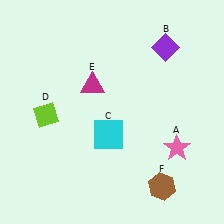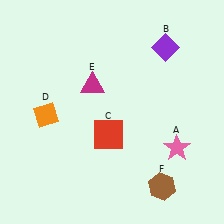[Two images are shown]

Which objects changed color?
C changed from cyan to red. D changed from lime to orange.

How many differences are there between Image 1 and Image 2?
There are 2 differences between the two images.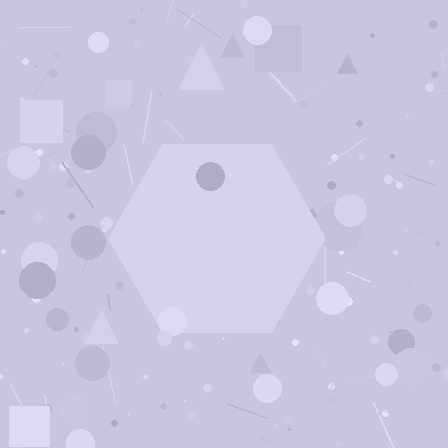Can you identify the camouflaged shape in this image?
The camouflaged shape is a hexagon.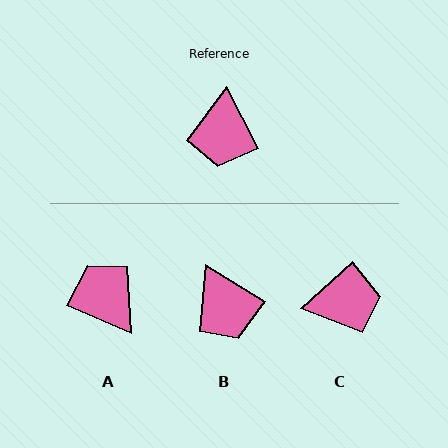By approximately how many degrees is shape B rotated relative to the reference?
Approximately 31 degrees counter-clockwise.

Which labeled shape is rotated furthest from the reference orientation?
A, about 141 degrees away.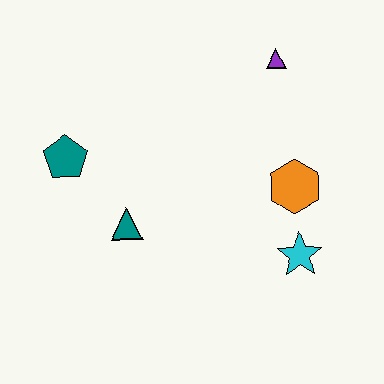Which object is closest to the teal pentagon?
The teal triangle is closest to the teal pentagon.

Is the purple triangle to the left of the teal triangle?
No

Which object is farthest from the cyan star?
The teal pentagon is farthest from the cyan star.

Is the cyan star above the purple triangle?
No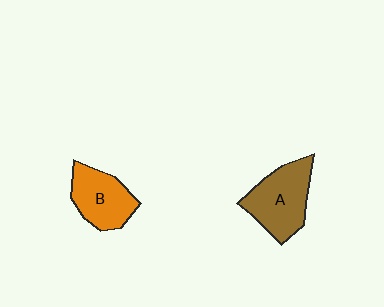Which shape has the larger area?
Shape A (brown).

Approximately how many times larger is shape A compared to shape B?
Approximately 1.2 times.